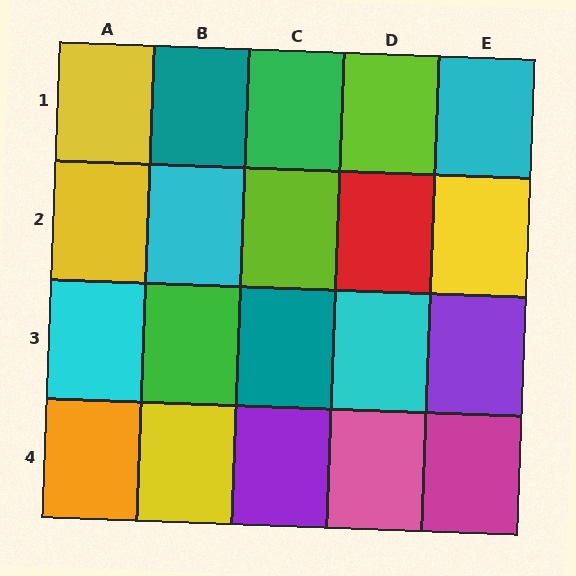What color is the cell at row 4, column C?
Purple.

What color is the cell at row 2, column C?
Lime.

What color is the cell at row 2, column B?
Cyan.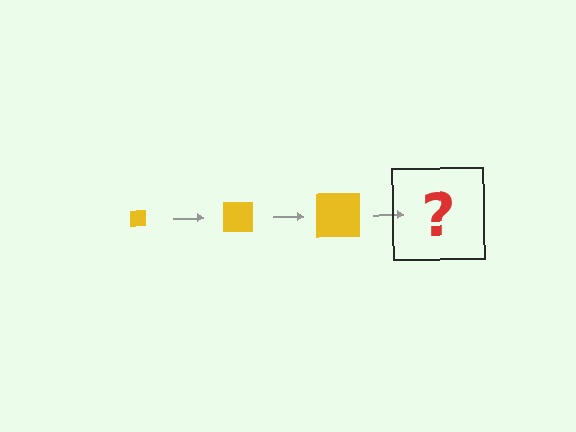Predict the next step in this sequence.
The next step is a yellow square, larger than the previous one.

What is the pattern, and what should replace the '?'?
The pattern is that the square gets progressively larger each step. The '?' should be a yellow square, larger than the previous one.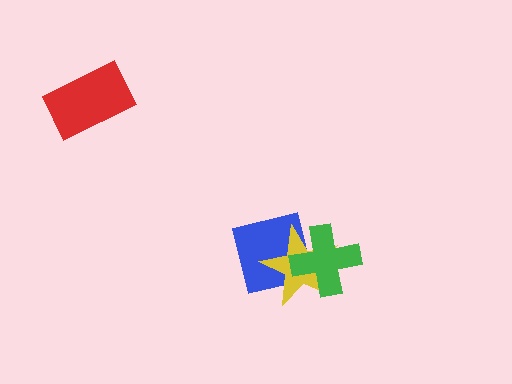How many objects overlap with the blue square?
2 objects overlap with the blue square.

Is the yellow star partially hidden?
Yes, it is partially covered by another shape.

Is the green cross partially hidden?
No, no other shape covers it.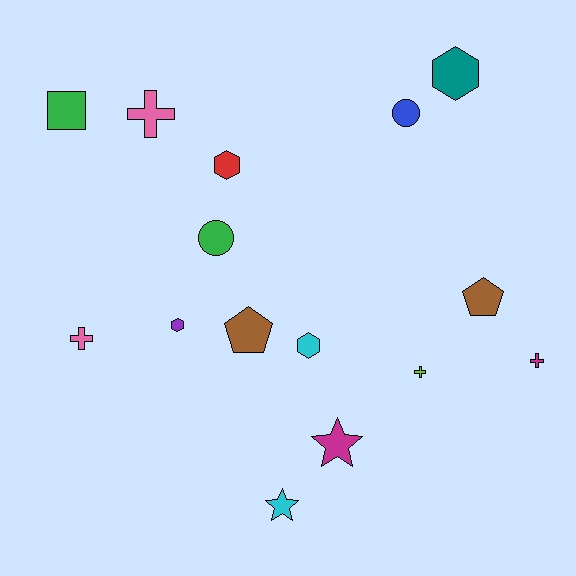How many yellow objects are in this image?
There are no yellow objects.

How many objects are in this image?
There are 15 objects.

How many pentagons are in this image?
There are 2 pentagons.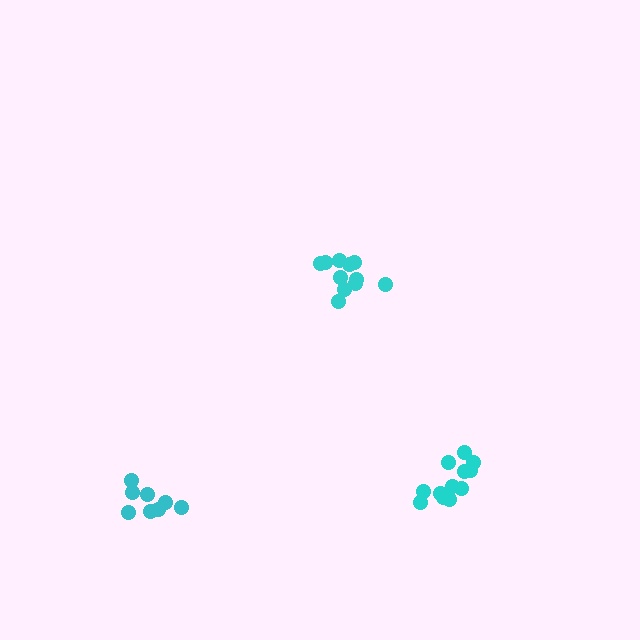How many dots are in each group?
Group 1: 8 dots, Group 2: 11 dots, Group 3: 12 dots (31 total).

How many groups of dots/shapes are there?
There are 3 groups.